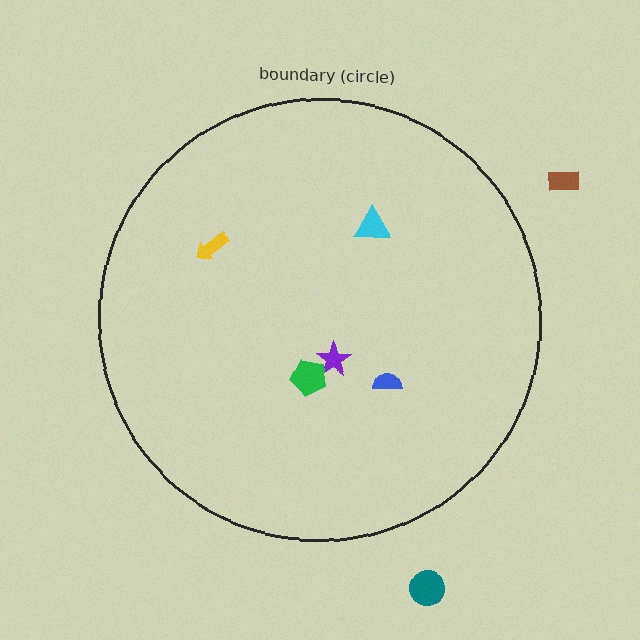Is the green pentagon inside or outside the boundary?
Inside.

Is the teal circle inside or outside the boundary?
Outside.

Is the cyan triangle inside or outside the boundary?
Inside.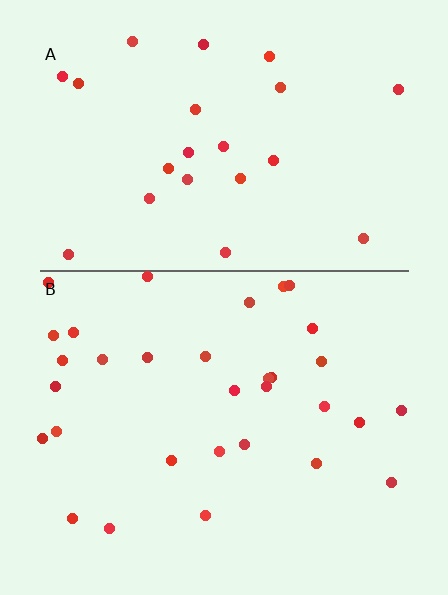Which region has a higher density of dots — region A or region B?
B (the bottom).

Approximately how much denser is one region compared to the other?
Approximately 1.4× — region B over region A.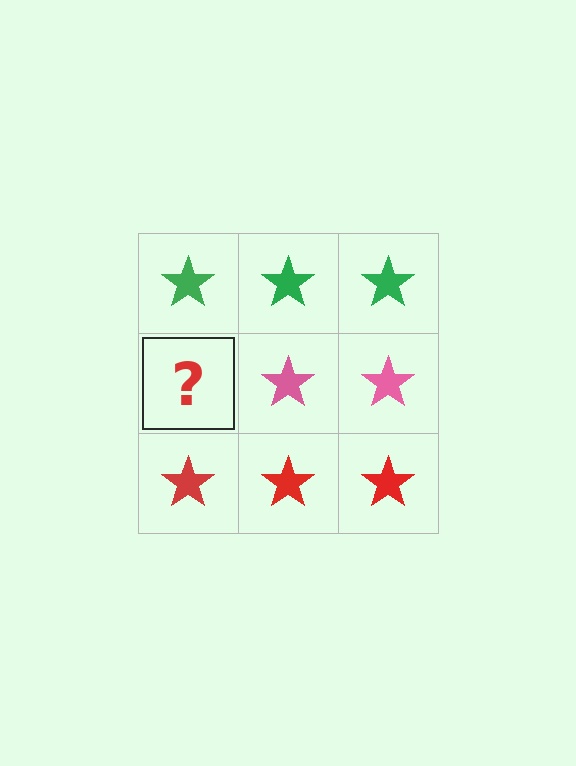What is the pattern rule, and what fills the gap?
The rule is that each row has a consistent color. The gap should be filled with a pink star.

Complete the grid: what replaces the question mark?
The question mark should be replaced with a pink star.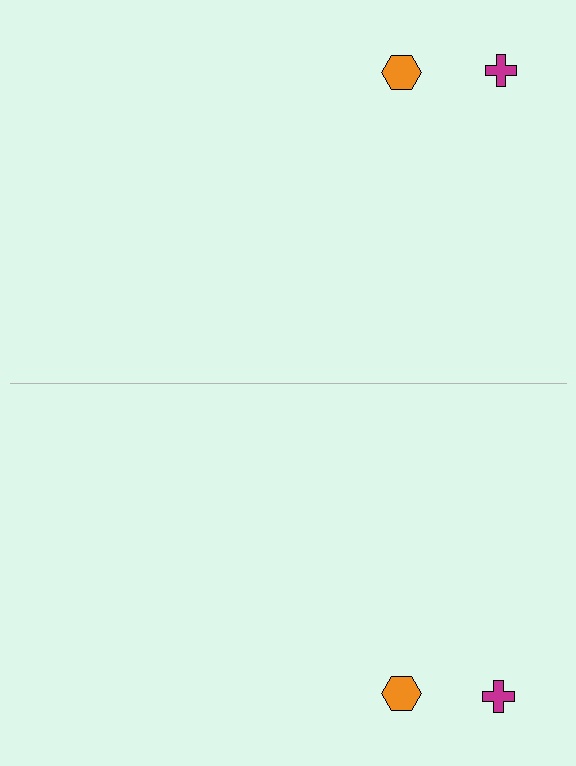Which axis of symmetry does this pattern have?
The pattern has a horizontal axis of symmetry running through the center of the image.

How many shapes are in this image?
There are 4 shapes in this image.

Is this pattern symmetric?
Yes, this pattern has bilateral (reflection) symmetry.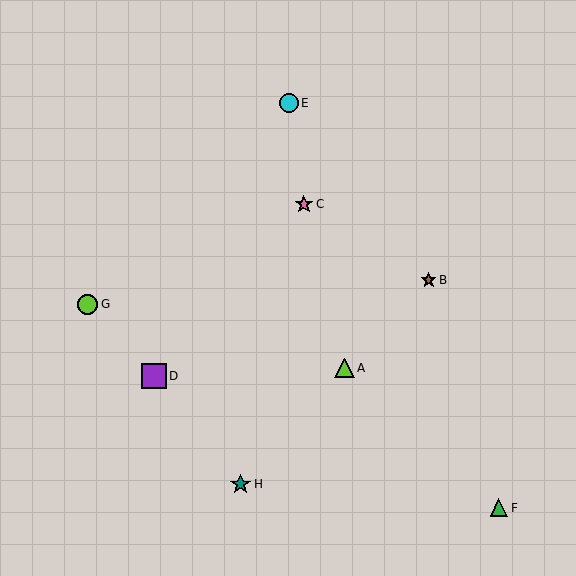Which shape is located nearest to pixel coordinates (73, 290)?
The lime circle (labeled G) at (88, 304) is nearest to that location.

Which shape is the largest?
The purple square (labeled D) is the largest.